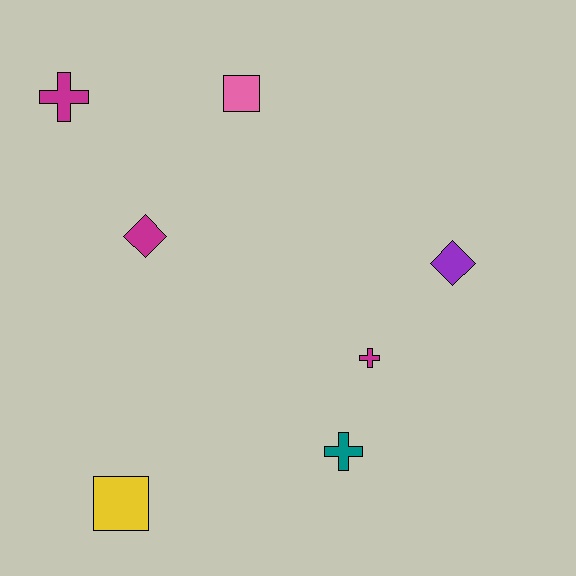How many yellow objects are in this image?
There is 1 yellow object.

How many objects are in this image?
There are 7 objects.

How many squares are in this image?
There are 2 squares.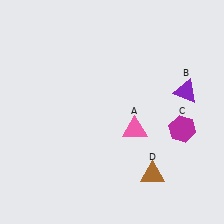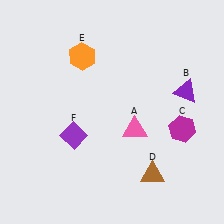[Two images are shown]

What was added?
An orange hexagon (E), a purple diamond (F) were added in Image 2.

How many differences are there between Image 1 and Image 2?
There are 2 differences between the two images.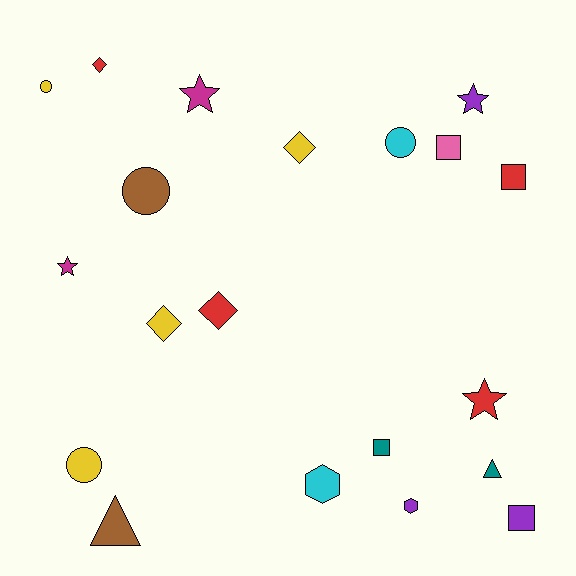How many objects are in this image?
There are 20 objects.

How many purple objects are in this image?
There are 3 purple objects.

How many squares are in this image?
There are 4 squares.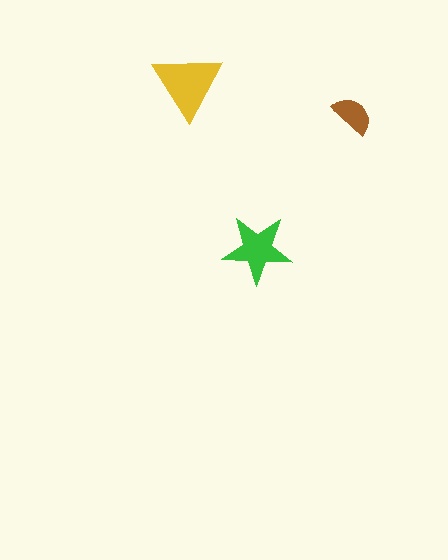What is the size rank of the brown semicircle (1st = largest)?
3rd.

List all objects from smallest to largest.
The brown semicircle, the green star, the yellow triangle.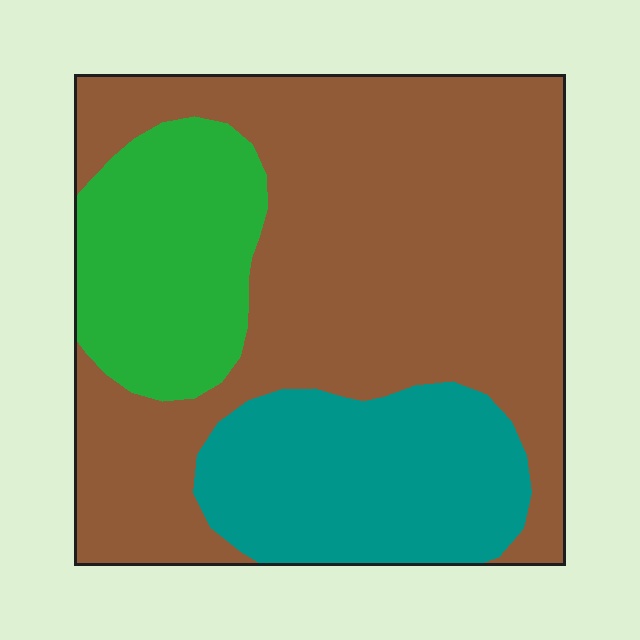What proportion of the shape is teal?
Teal covers about 20% of the shape.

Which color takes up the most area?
Brown, at roughly 60%.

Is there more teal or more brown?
Brown.